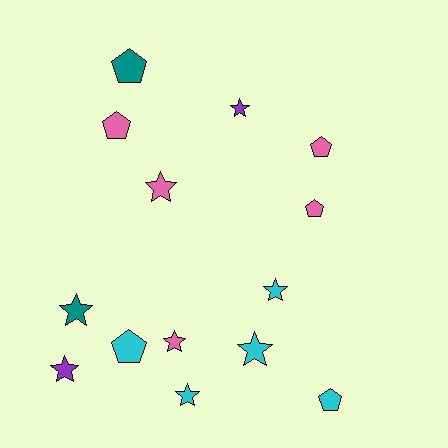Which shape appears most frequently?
Star, with 8 objects.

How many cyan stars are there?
There are 3 cyan stars.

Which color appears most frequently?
Pink, with 5 objects.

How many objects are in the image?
There are 14 objects.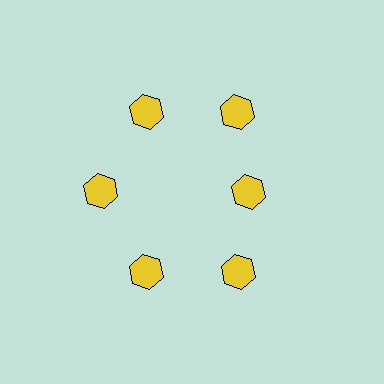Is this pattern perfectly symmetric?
No. The 6 yellow hexagons are arranged in a ring, but one element near the 3 o'clock position is pulled inward toward the center, breaking the 6-fold rotational symmetry.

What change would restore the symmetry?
The symmetry would be restored by moving it outward, back onto the ring so that all 6 hexagons sit at equal angles and equal distance from the center.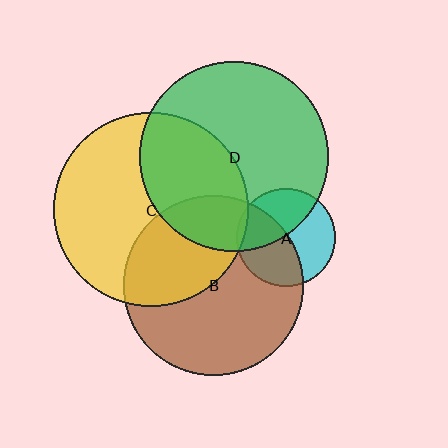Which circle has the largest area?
Circle C (yellow).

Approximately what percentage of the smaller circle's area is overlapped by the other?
Approximately 40%.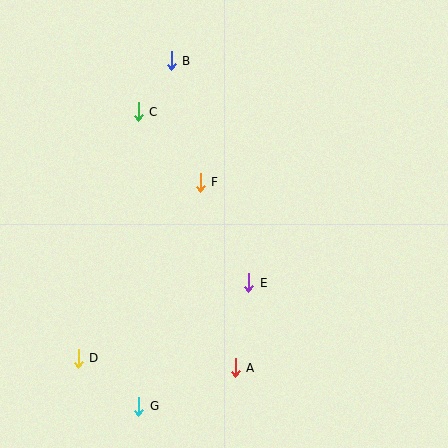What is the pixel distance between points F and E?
The distance between F and E is 112 pixels.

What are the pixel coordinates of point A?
Point A is at (235, 368).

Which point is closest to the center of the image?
Point F at (200, 182) is closest to the center.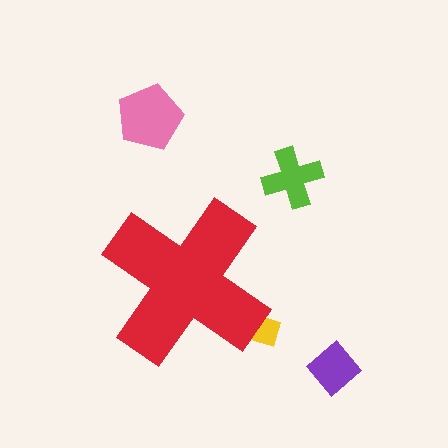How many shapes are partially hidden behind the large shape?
1 shape is partially hidden.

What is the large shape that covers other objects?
A red cross.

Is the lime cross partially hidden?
No, the lime cross is fully visible.